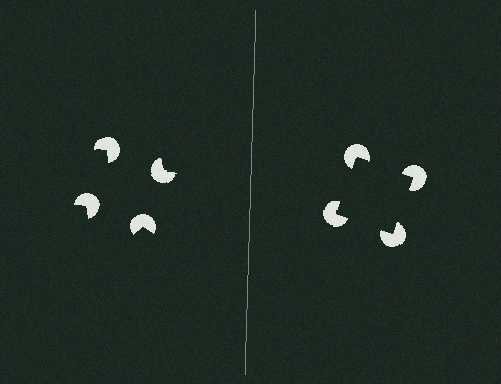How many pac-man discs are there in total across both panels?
8 — 4 on each side.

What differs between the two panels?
The pac-man discs are positioned identically on both sides; only the wedge orientations differ. On the right they align to a square; on the left they are misaligned.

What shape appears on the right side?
An illusory square.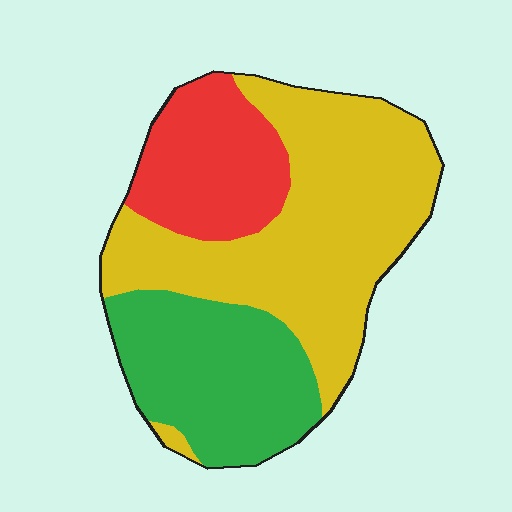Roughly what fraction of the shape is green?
Green takes up between a sixth and a third of the shape.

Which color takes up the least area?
Red, at roughly 20%.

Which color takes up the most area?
Yellow, at roughly 50%.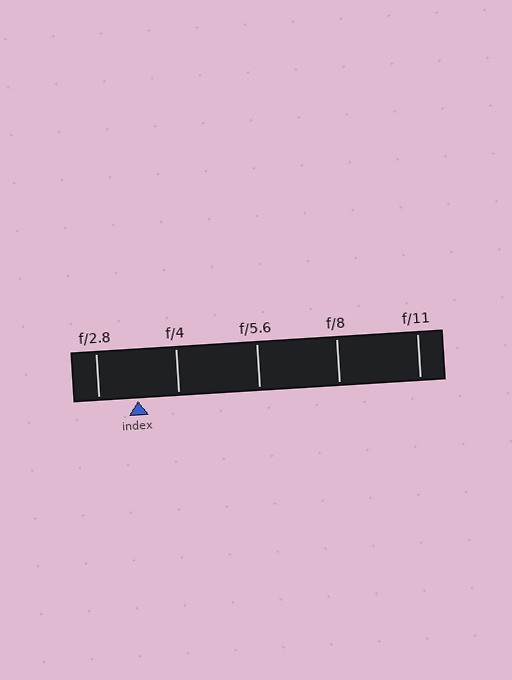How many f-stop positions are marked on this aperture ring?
There are 5 f-stop positions marked.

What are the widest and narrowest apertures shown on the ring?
The widest aperture shown is f/2.8 and the narrowest is f/11.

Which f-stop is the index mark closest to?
The index mark is closest to f/2.8.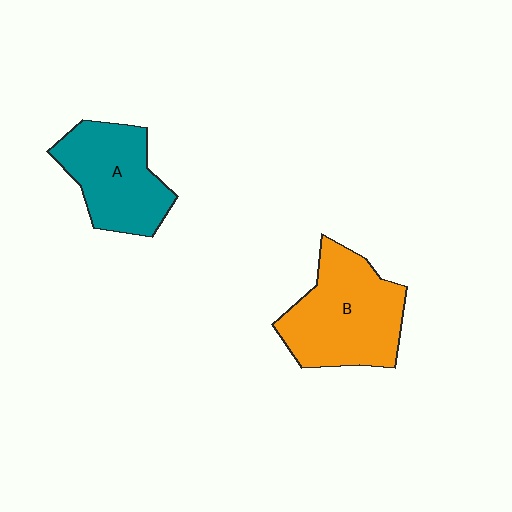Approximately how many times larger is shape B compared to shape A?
Approximately 1.2 times.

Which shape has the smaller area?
Shape A (teal).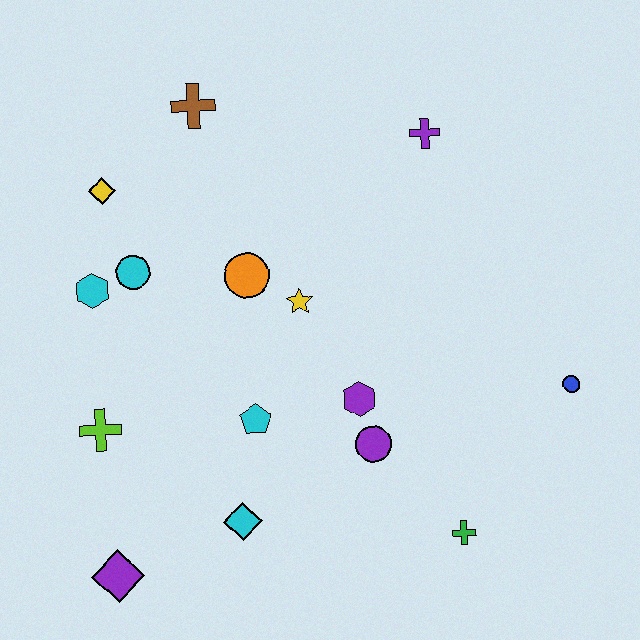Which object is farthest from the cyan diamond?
The purple cross is farthest from the cyan diamond.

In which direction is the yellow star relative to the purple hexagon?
The yellow star is above the purple hexagon.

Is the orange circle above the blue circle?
Yes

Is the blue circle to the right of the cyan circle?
Yes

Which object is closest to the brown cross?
The yellow diamond is closest to the brown cross.